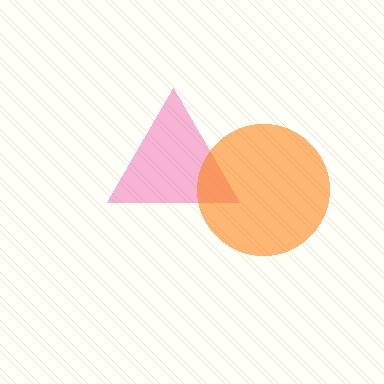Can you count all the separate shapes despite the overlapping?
Yes, there are 2 separate shapes.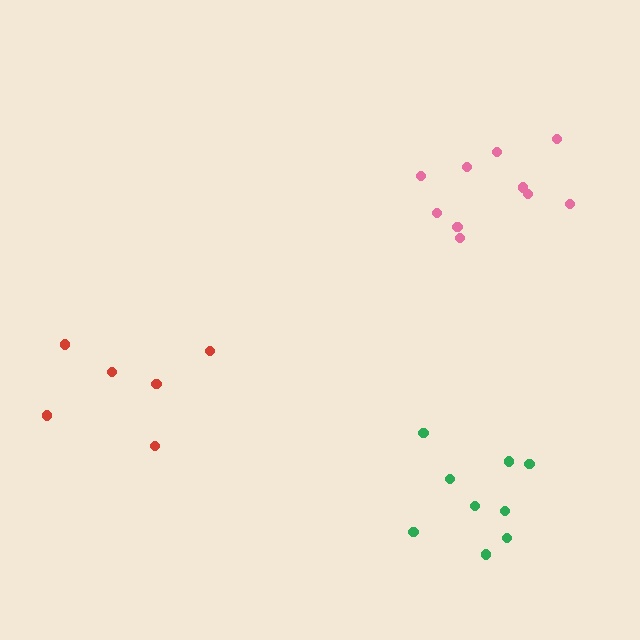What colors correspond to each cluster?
The clusters are colored: red, pink, green.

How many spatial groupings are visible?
There are 3 spatial groupings.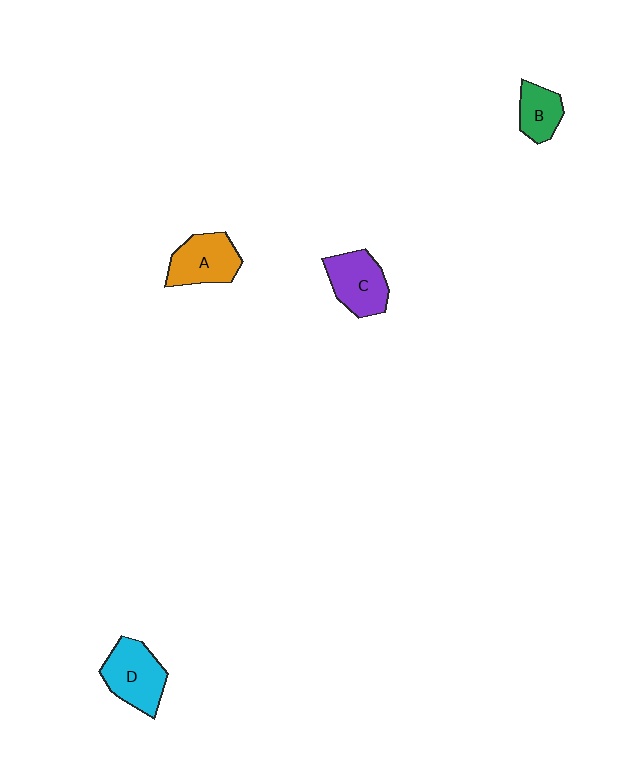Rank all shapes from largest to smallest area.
From largest to smallest: D (cyan), C (purple), A (orange), B (green).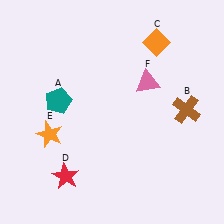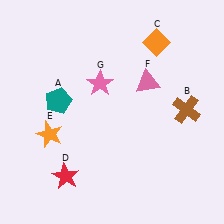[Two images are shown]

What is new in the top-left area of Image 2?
A pink star (G) was added in the top-left area of Image 2.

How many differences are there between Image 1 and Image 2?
There is 1 difference between the two images.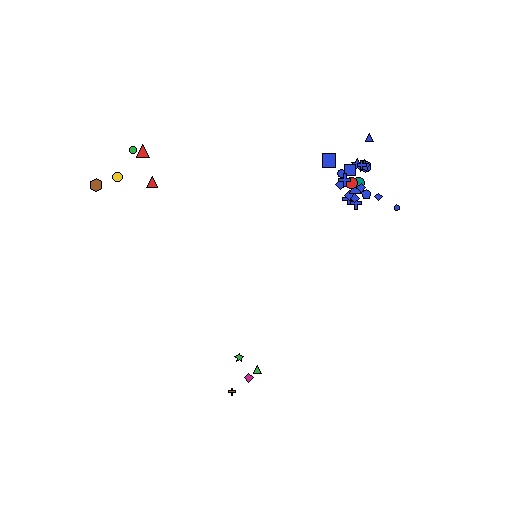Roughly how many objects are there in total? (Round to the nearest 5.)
Roughly 30 objects in total.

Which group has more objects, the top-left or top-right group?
The top-right group.